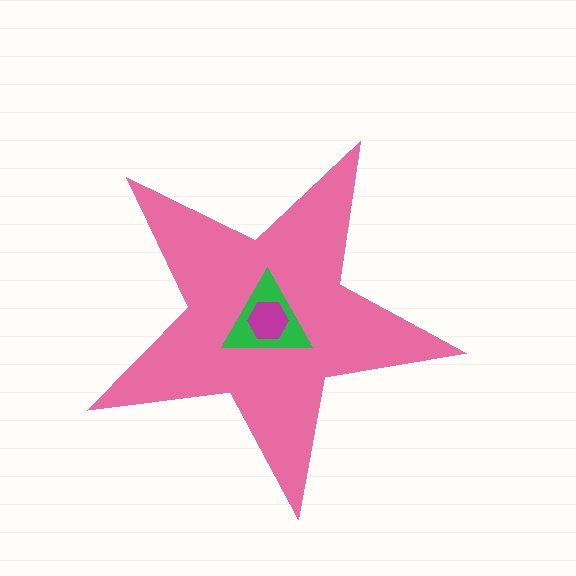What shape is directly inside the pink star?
The green triangle.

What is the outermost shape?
The pink star.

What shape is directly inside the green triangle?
The magenta hexagon.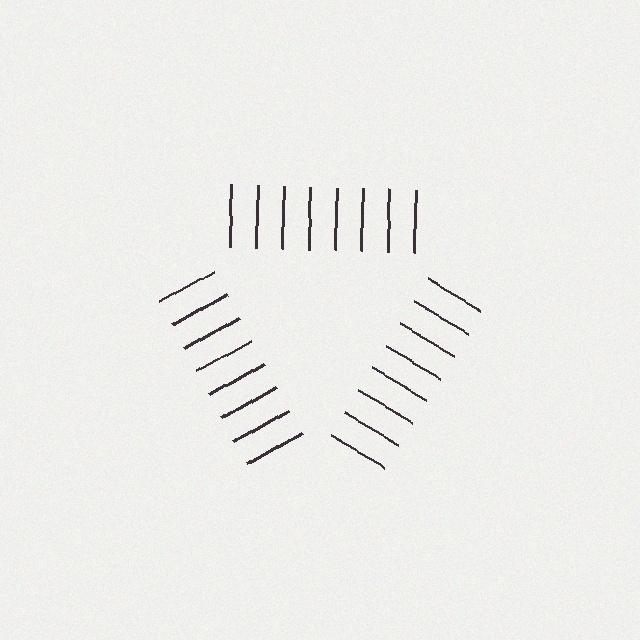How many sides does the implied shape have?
3 sides — the line-ends trace a triangle.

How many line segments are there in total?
24 — 8 along each of the 3 edges.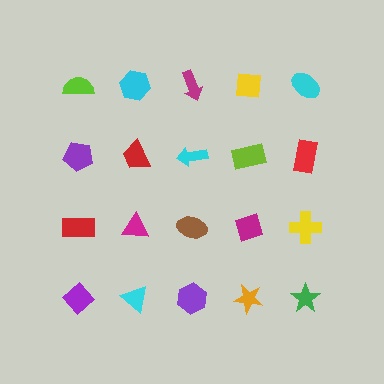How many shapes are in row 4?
5 shapes.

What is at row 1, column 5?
A cyan ellipse.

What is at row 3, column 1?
A red rectangle.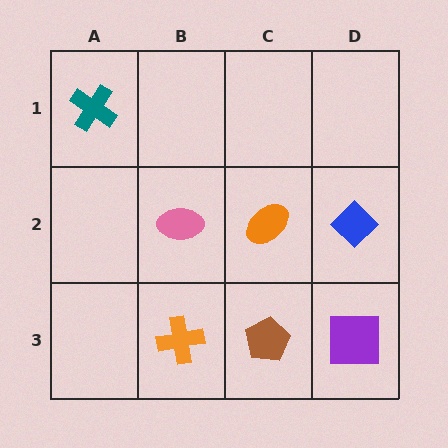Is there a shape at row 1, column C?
No, that cell is empty.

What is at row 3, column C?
A brown pentagon.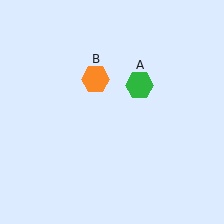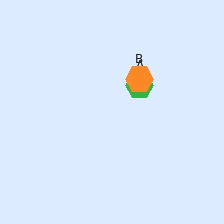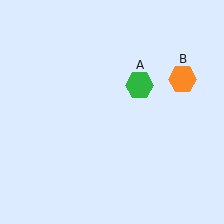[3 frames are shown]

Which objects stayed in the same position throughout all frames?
Green hexagon (object A) remained stationary.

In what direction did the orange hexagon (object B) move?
The orange hexagon (object B) moved right.